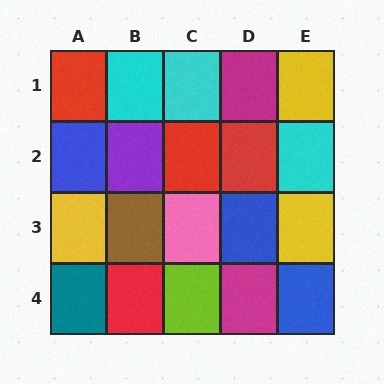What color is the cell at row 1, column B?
Cyan.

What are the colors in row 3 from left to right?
Yellow, brown, pink, blue, yellow.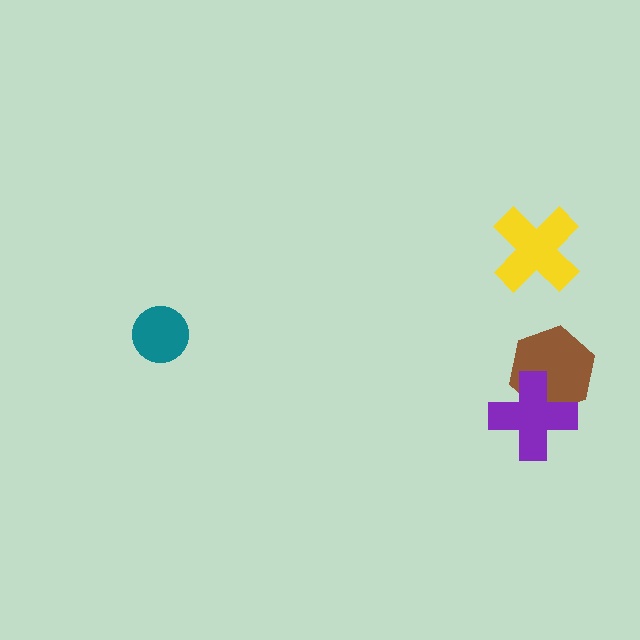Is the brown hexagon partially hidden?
Yes, it is partially covered by another shape.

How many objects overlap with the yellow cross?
0 objects overlap with the yellow cross.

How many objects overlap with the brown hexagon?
1 object overlaps with the brown hexagon.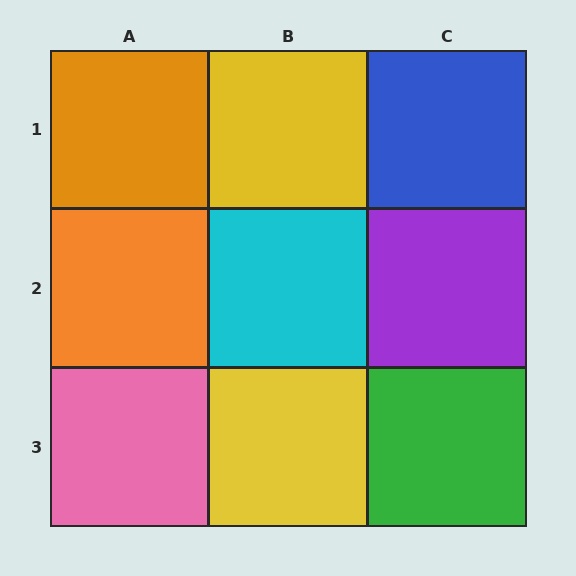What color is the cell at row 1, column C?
Blue.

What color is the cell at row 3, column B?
Yellow.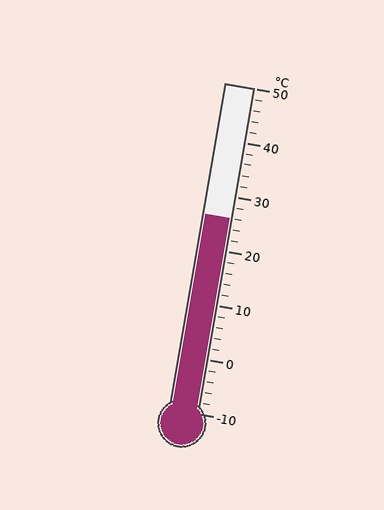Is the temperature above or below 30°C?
The temperature is below 30°C.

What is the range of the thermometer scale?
The thermometer scale ranges from -10°C to 50°C.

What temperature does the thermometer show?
The thermometer shows approximately 26°C.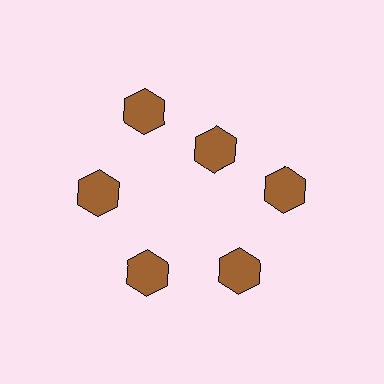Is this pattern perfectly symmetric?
No. The 6 brown hexagons are arranged in a ring, but one element near the 1 o'clock position is pulled inward toward the center, breaking the 6-fold rotational symmetry.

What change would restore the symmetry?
The symmetry would be restored by moving it outward, back onto the ring so that all 6 hexagons sit at equal angles and equal distance from the center.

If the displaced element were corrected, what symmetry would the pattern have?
It would have 6-fold rotational symmetry — the pattern would map onto itself every 60 degrees.